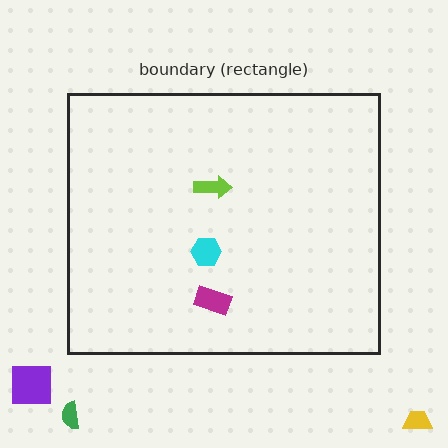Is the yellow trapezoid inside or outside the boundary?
Outside.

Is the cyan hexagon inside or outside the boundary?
Inside.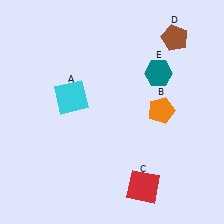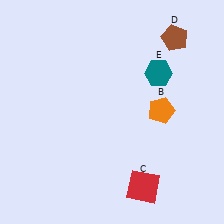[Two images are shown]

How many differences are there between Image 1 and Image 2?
There is 1 difference between the two images.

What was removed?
The cyan square (A) was removed in Image 2.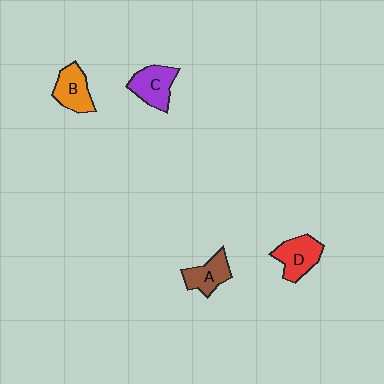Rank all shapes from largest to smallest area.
From largest to smallest: D (red), C (purple), B (orange), A (brown).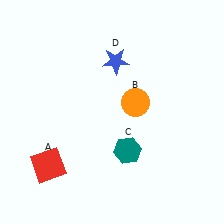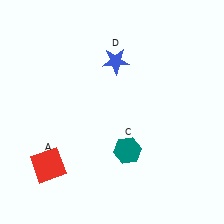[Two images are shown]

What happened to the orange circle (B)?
The orange circle (B) was removed in Image 2. It was in the top-right area of Image 1.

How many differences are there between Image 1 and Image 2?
There is 1 difference between the two images.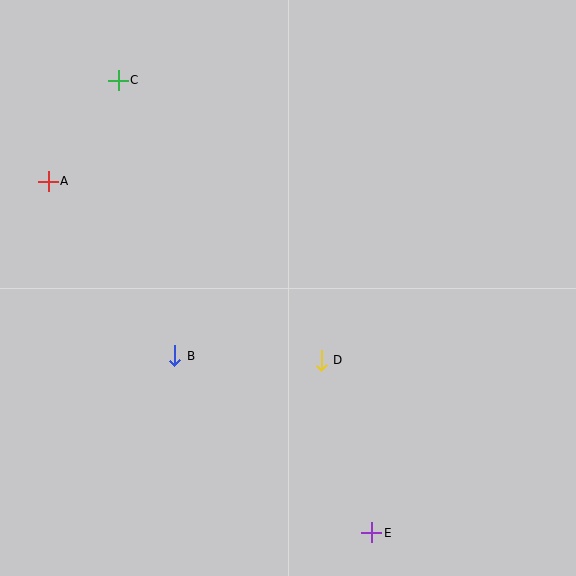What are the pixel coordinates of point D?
Point D is at (321, 360).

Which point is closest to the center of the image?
Point D at (321, 360) is closest to the center.